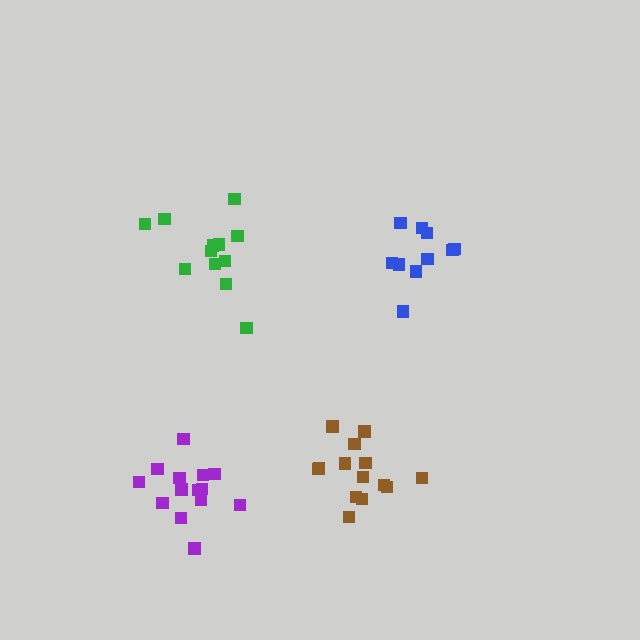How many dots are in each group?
Group 1: 12 dots, Group 2: 14 dots, Group 3: 14 dots, Group 4: 10 dots (50 total).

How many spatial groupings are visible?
There are 4 spatial groupings.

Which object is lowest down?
The purple cluster is bottommost.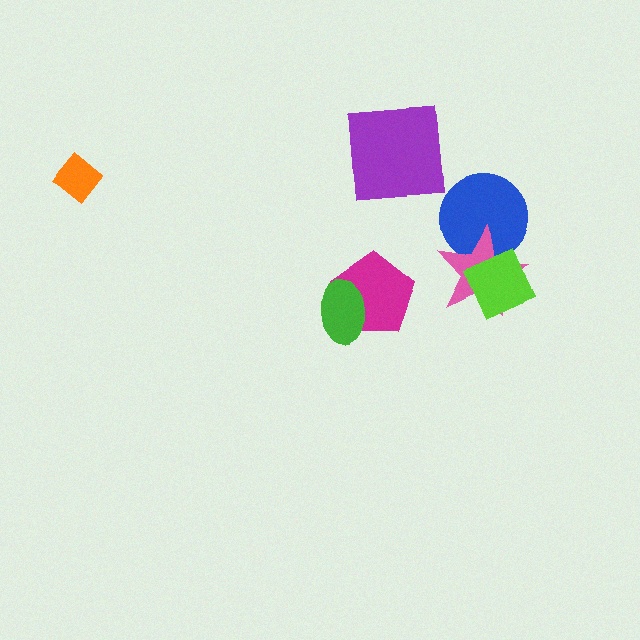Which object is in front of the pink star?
The lime square is in front of the pink star.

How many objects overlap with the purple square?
0 objects overlap with the purple square.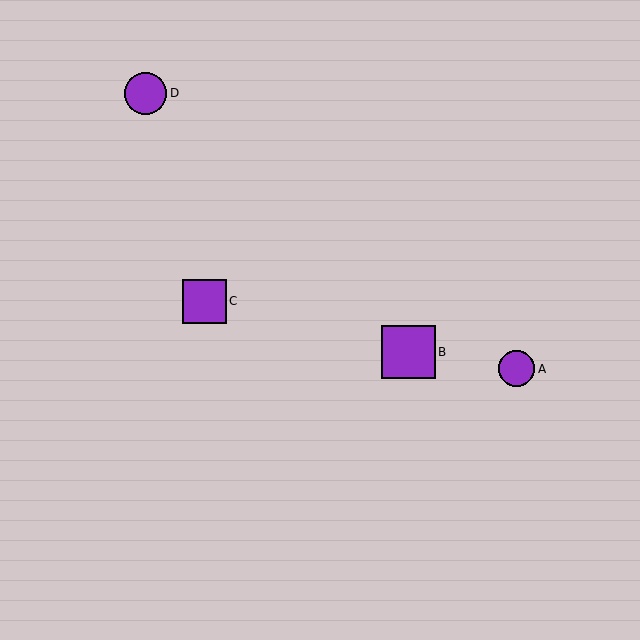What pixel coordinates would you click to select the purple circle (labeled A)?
Click at (517, 369) to select the purple circle A.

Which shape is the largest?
The purple square (labeled B) is the largest.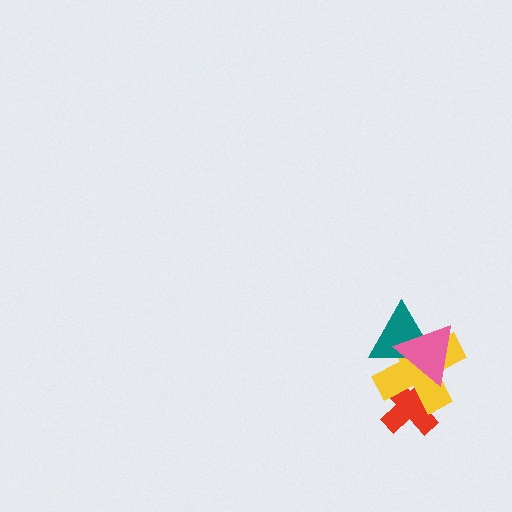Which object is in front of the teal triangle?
The pink triangle is in front of the teal triangle.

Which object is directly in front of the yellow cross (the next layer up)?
The teal triangle is directly in front of the yellow cross.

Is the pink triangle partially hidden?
No, no other shape covers it.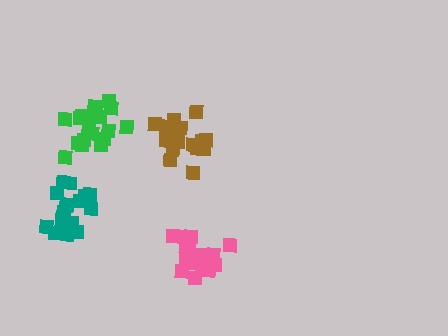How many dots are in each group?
Group 1: 19 dots, Group 2: 20 dots, Group 3: 20 dots, Group 4: 16 dots (75 total).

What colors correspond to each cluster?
The clusters are colored: teal, pink, green, brown.